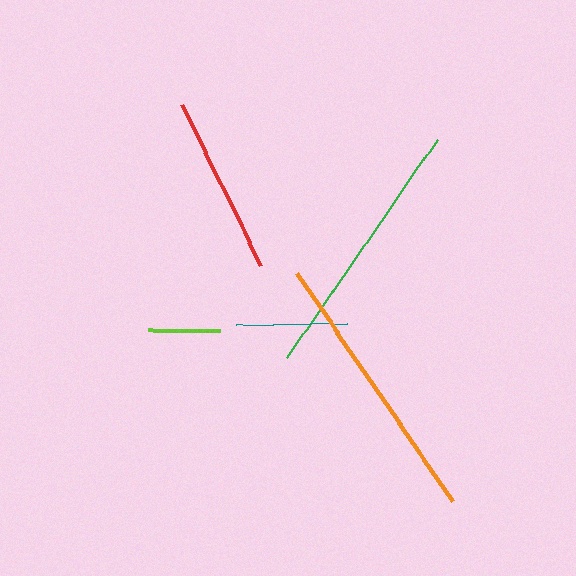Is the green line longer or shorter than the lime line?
The green line is longer than the lime line.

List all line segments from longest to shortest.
From longest to shortest: orange, green, red, teal, lime.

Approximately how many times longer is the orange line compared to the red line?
The orange line is approximately 1.5 times the length of the red line.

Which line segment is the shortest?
The lime line is the shortest at approximately 72 pixels.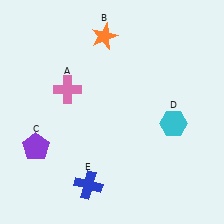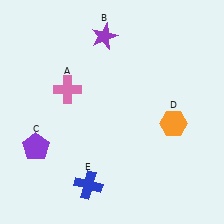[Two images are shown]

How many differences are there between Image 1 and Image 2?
There are 2 differences between the two images.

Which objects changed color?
B changed from orange to purple. D changed from cyan to orange.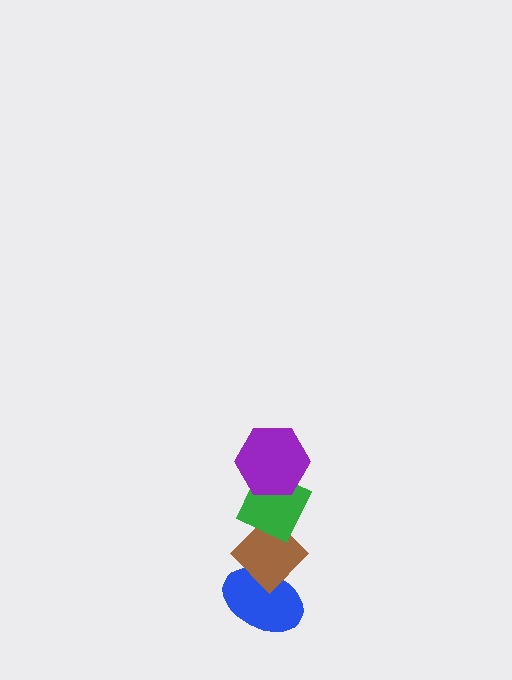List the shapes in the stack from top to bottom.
From top to bottom: the purple hexagon, the green diamond, the brown diamond, the blue ellipse.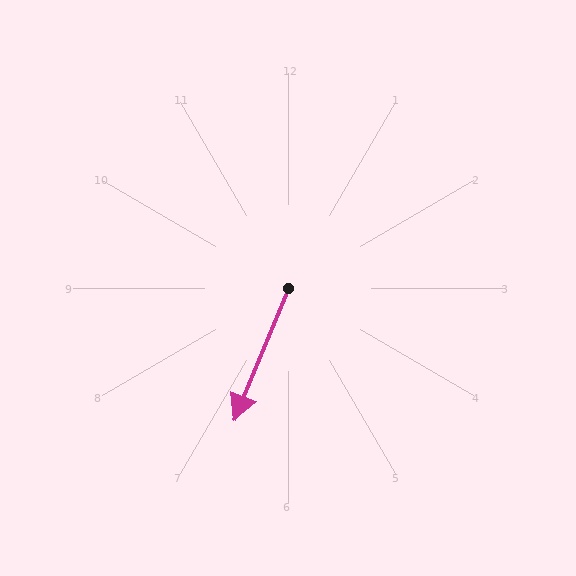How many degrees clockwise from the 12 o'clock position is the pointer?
Approximately 202 degrees.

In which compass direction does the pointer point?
South.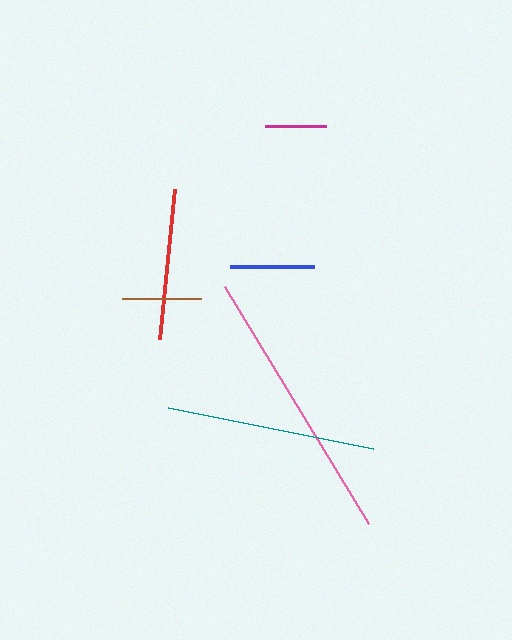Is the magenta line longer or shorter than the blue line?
The blue line is longer than the magenta line.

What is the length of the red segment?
The red segment is approximately 151 pixels long.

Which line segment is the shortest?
The magenta line is the shortest at approximately 61 pixels.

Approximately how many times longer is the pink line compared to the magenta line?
The pink line is approximately 4.5 times the length of the magenta line.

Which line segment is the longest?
The pink line is the longest at approximately 277 pixels.